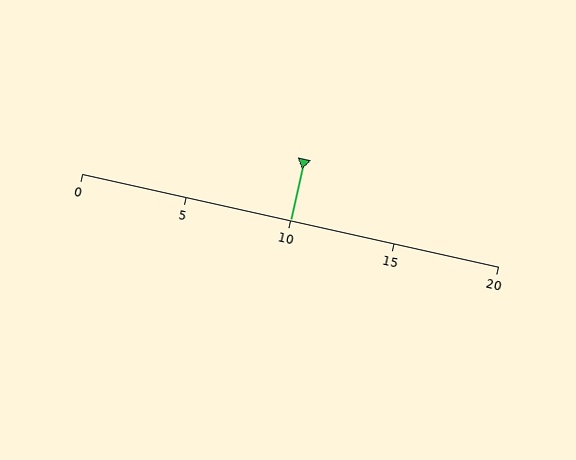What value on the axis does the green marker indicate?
The marker indicates approximately 10.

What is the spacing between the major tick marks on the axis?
The major ticks are spaced 5 apart.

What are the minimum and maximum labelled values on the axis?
The axis runs from 0 to 20.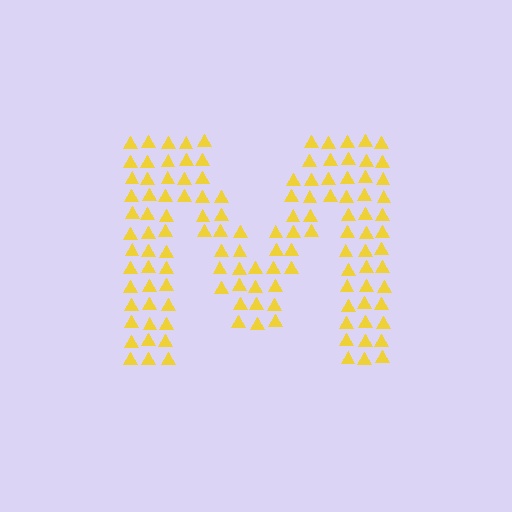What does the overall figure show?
The overall figure shows the letter M.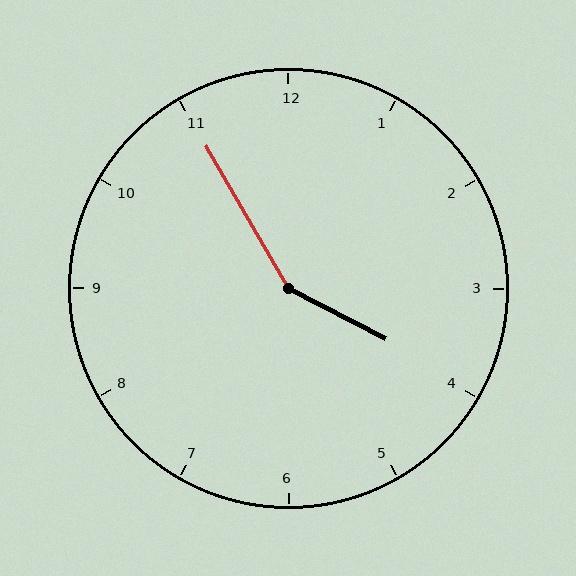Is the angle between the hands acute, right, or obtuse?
It is obtuse.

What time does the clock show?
3:55.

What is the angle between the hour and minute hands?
Approximately 148 degrees.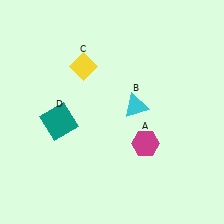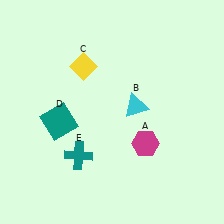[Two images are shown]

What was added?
A teal cross (E) was added in Image 2.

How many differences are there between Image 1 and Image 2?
There is 1 difference between the two images.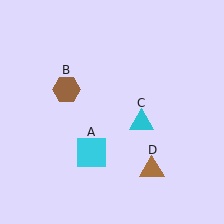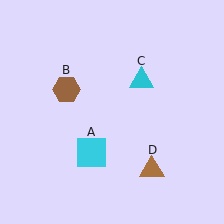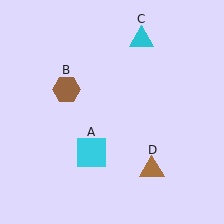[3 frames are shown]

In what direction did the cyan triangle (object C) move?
The cyan triangle (object C) moved up.